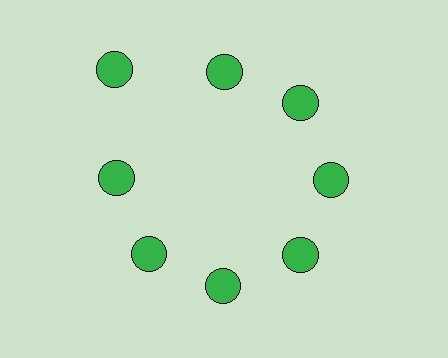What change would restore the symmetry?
The symmetry would be restored by moving it inward, back onto the ring so that all 8 circles sit at equal angles and equal distance from the center.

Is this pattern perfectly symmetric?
No. The 8 green circles are arranged in a ring, but one element near the 10 o'clock position is pushed outward from the center, breaking the 8-fold rotational symmetry.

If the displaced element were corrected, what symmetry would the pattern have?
It would have 8-fold rotational symmetry — the pattern would map onto itself every 45 degrees.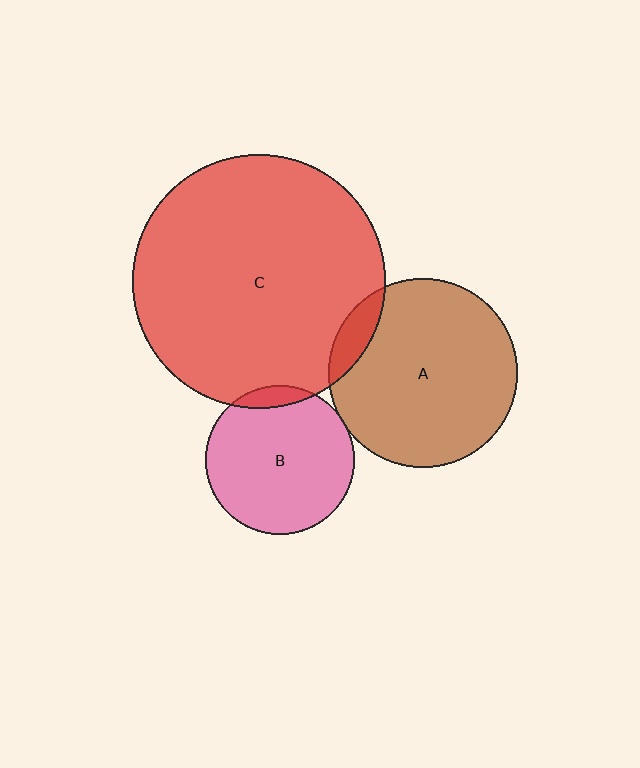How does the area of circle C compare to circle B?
Approximately 2.9 times.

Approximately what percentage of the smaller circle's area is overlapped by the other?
Approximately 5%.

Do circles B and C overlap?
Yes.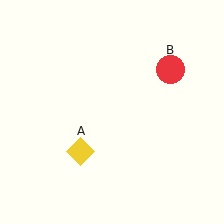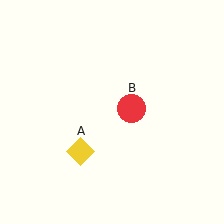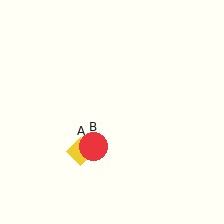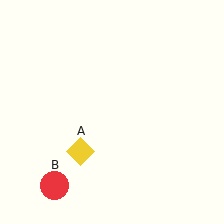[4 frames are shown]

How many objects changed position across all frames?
1 object changed position: red circle (object B).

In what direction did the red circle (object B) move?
The red circle (object B) moved down and to the left.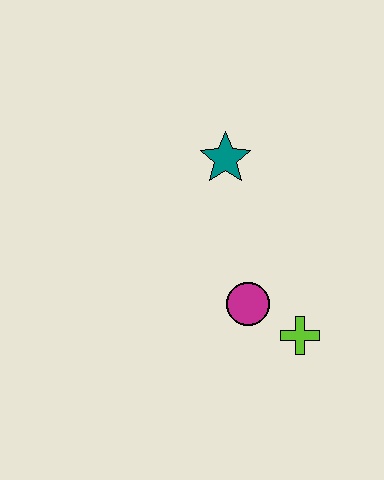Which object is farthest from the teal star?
The lime cross is farthest from the teal star.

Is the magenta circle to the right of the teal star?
Yes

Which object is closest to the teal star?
The magenta circle is closest to the teal star.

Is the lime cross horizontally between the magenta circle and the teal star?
No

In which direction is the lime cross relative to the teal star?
The lime cross is below the teal star.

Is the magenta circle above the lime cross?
Yes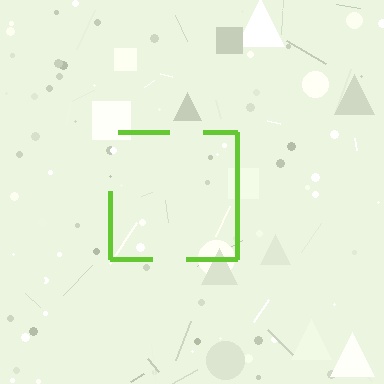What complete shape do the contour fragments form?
The contour fragments form a square.